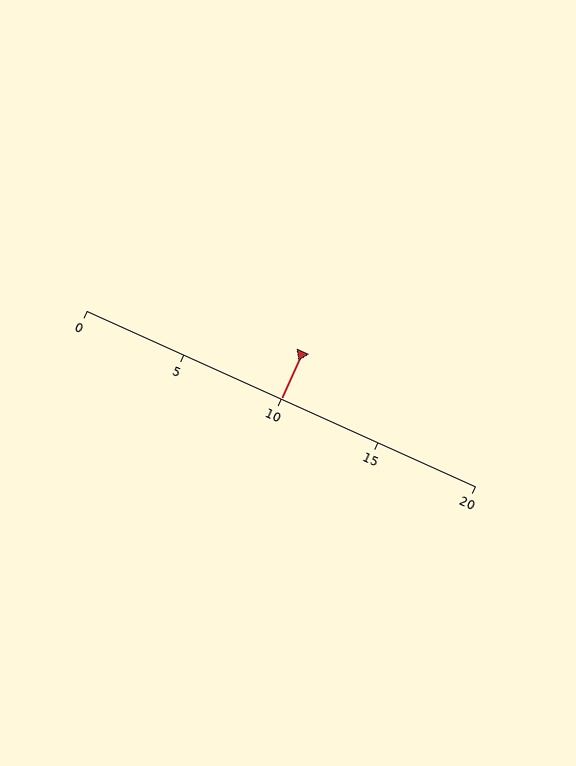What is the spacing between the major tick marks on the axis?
The major ticks are spaced 5 apart.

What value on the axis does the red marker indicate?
The marker indicates approximately 10.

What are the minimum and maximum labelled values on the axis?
The axis runs from 0 to 20.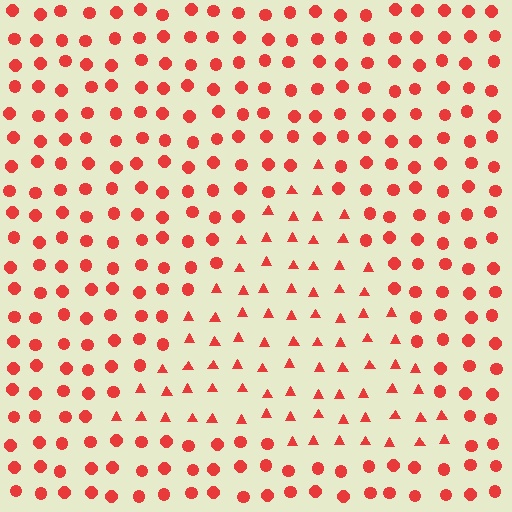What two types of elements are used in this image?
The image uses triangles inside the triangle region and circles outside it.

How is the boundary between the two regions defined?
The boundary is defined by a change in element shape: triangles inside vs. circles outside. All elements share the same color and spacing.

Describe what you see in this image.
The image is filled with small red elements arranged in a uniform grid. A triangle-shaped region contains triangles, while the surrounding area contains circles. The boundary is defined purely by the change in element shape.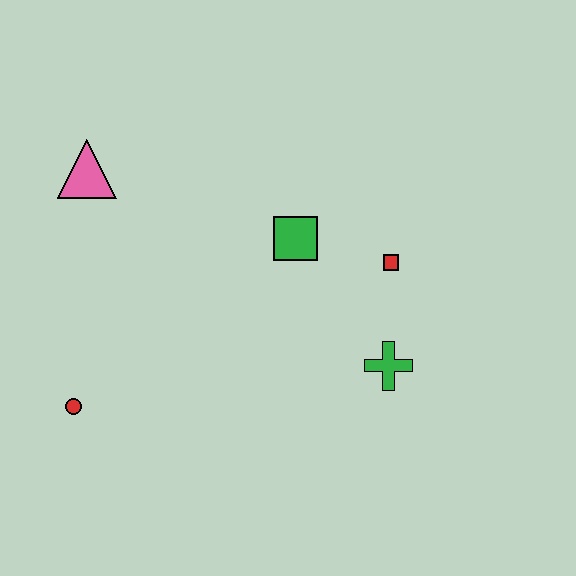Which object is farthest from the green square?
The red circle is farthest from the green square.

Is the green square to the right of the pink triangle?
Yes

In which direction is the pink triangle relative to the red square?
The pink triangle is to the left of the red square.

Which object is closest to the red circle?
The pink triangle is closest to the red circle.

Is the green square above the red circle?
Yes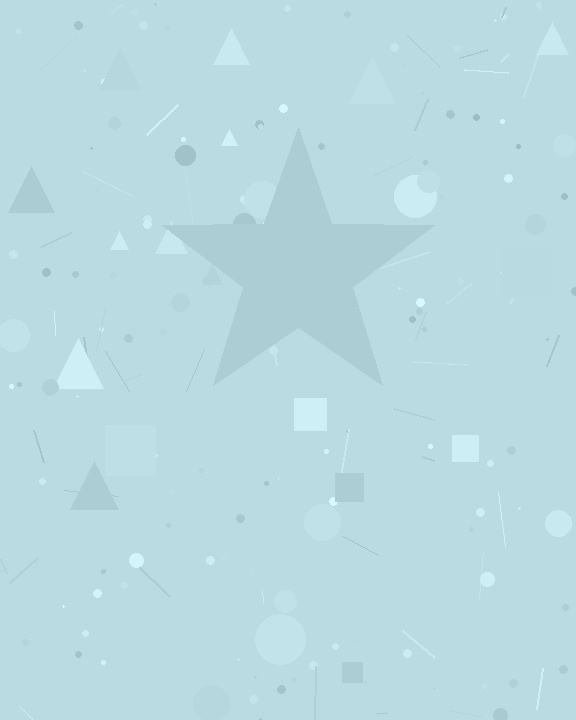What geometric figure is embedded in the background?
A star is embedded in the background.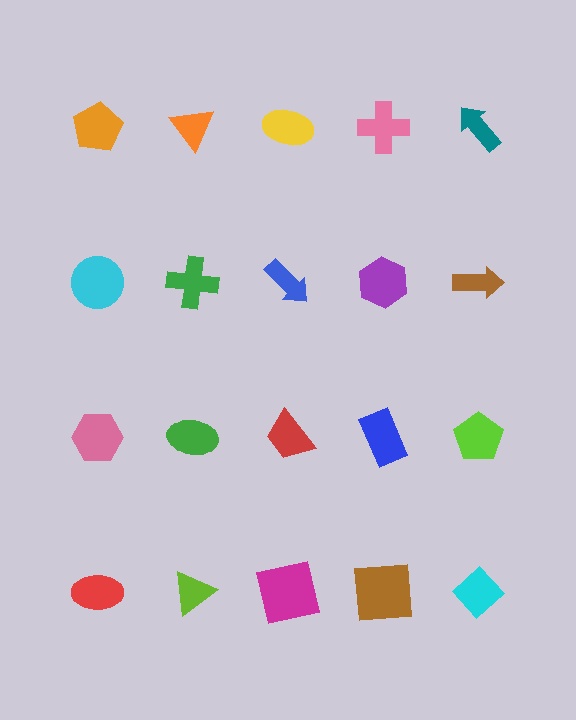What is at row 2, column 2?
A green cross.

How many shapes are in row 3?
5 shapes.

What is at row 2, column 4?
A purple hexagon.